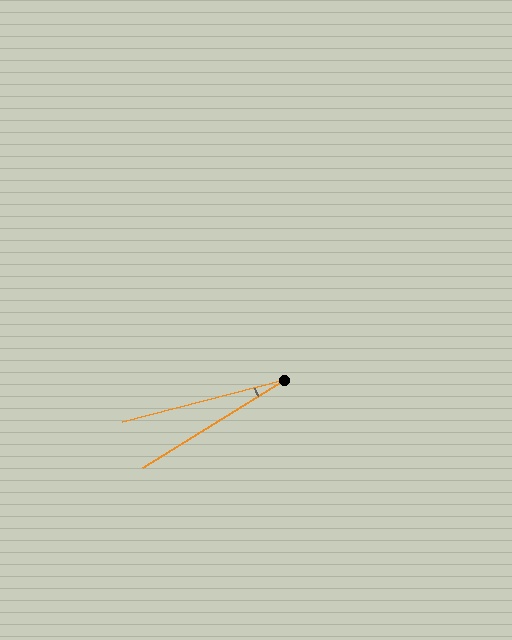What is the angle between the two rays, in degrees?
Approximately 17 degrees.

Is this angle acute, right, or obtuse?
It is acute.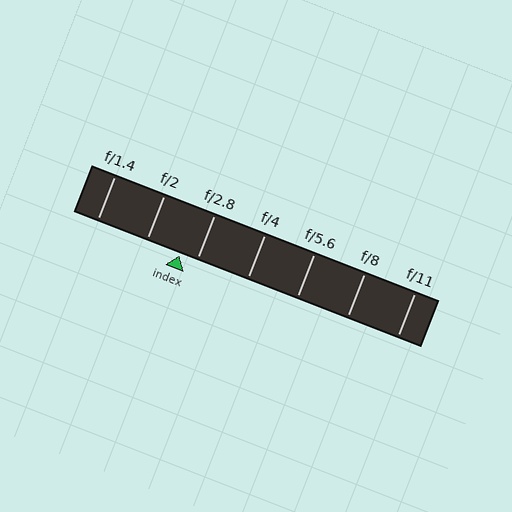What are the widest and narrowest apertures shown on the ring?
The widest aperture shown is f/1.4 and the narrowest is f/11.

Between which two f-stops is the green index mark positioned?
The index mark is between f/2 and f/2.8.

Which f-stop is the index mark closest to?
The index mark is closest to f/2.8.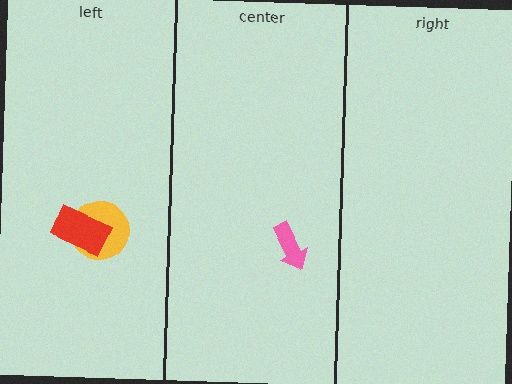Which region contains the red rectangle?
The left region.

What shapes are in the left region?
The yellow circle, the red rectangle.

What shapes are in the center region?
The pink arrow.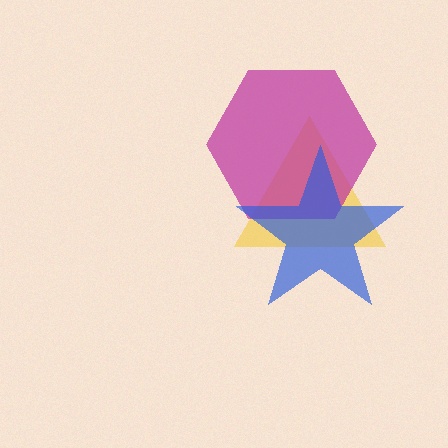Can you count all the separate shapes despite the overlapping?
Yes, there are 3 separate shapes.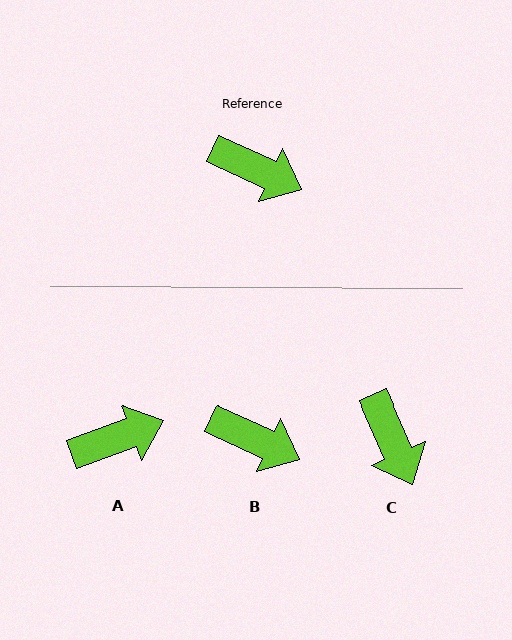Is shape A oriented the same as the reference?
No, it is off by about 45 degrees.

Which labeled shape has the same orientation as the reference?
B.